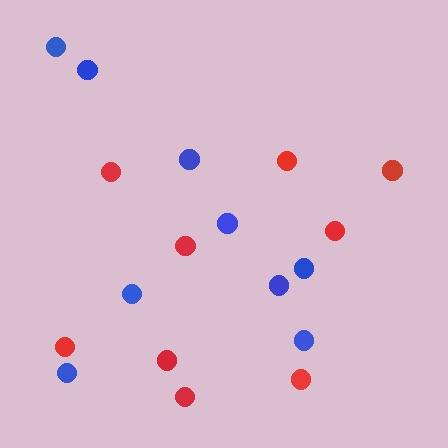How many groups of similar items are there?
There are 2 groups: one group of red circles (9) and one group of blue circles (9).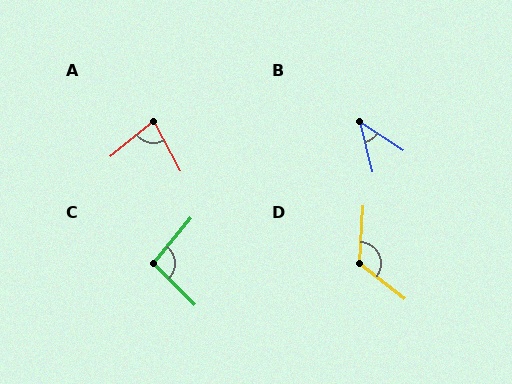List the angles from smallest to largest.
B (43°), A (79°), C (95°), D (124°).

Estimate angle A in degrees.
Approximately 79 degrees.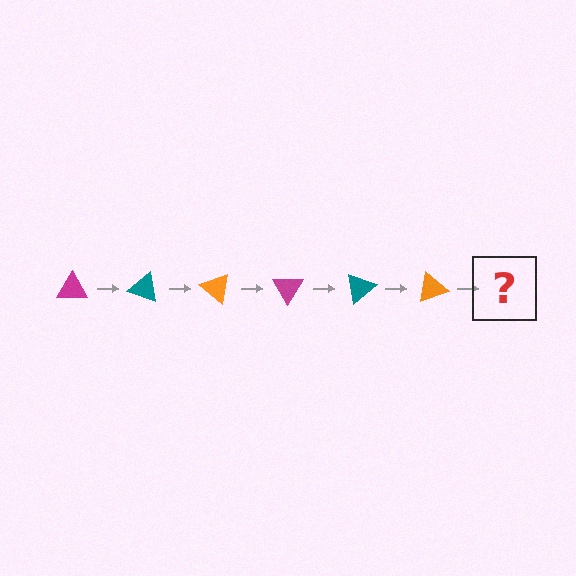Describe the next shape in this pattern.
It should be a magenta triangle, rotated 120 degrees from the start.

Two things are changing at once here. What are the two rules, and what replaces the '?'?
The two rules are that it rotates 20 degrees each step and the color cycles through magenta, teal, and orange. The '?' should be a magenta triangle, rotated 120 degrees from the start.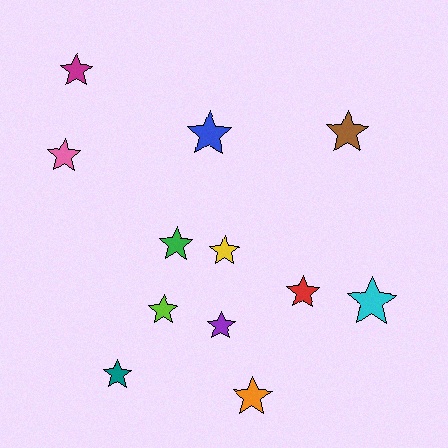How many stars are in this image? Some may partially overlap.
There are 12 stars.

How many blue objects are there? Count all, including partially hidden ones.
There is 1 blue object.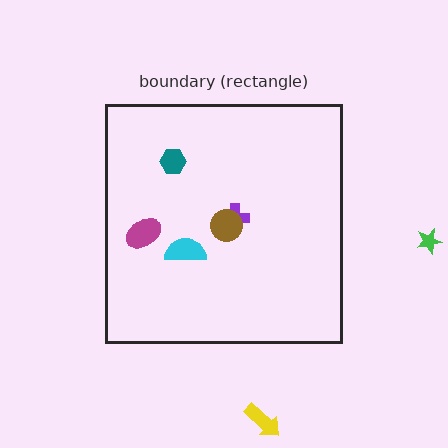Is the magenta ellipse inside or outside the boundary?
Inside.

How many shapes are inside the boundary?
5 inside, 2 outside.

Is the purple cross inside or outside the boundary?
Inside.